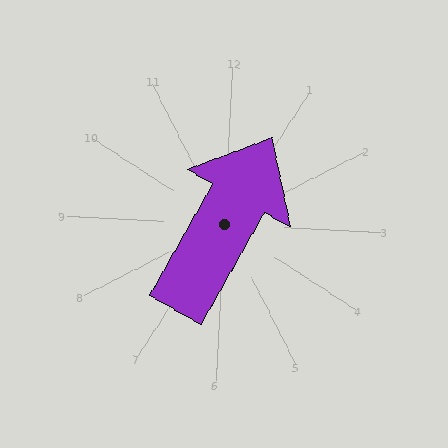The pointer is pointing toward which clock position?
Roughly 1 o'clock.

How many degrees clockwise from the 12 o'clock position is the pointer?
Approximately 26 degrees.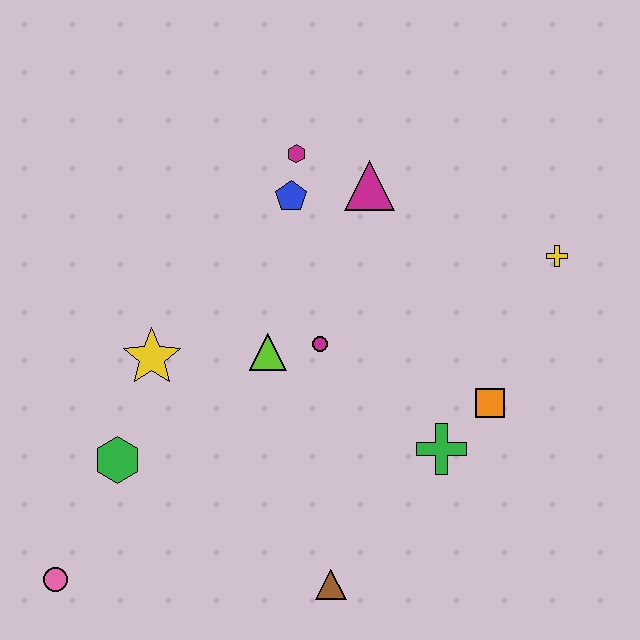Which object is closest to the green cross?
The orange square is closest to the green cross.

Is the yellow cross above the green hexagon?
Yes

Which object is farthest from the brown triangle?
The magenta hexagon is farthest from the brown triangle.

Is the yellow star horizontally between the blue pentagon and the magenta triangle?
No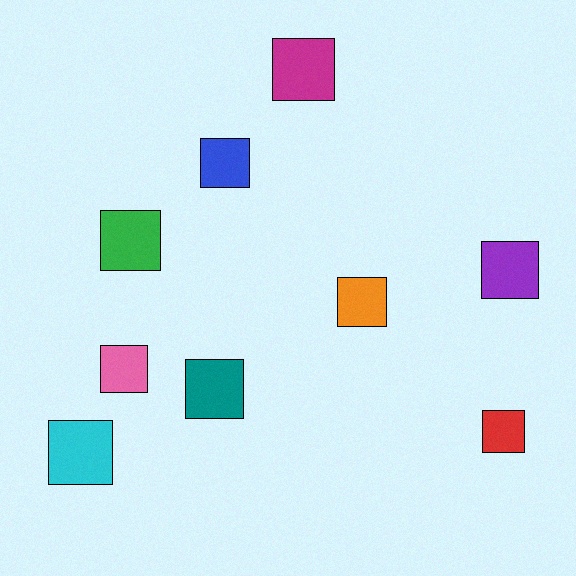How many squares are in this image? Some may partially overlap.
There are 9 squares.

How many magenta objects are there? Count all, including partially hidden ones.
There is 1 magenta object.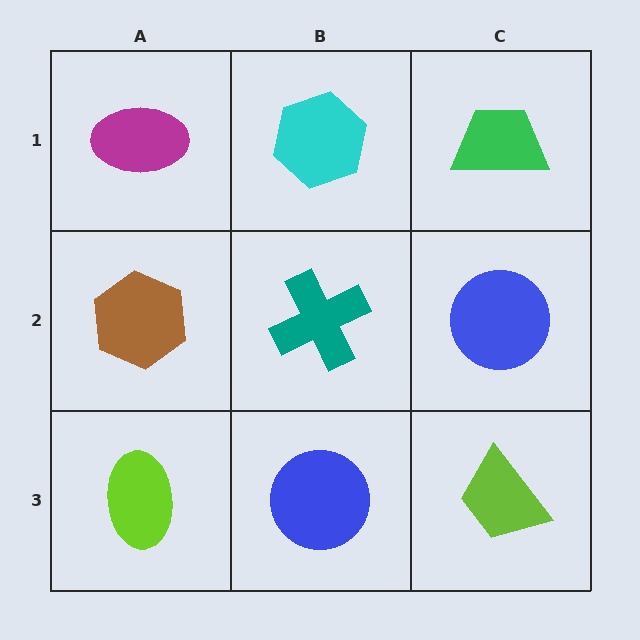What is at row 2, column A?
A brown hexagon.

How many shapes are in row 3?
3 shapes.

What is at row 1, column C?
A green trapezoid.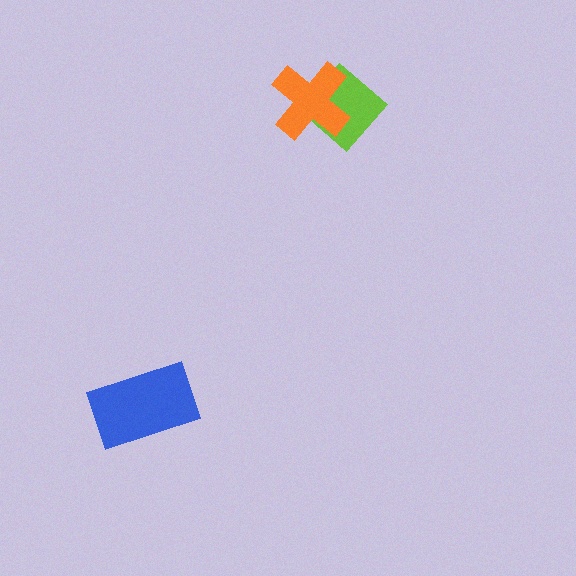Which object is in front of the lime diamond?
The orange cross is in front of the lime diamond.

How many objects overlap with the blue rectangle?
0 objects overlap with the blue rectangle.